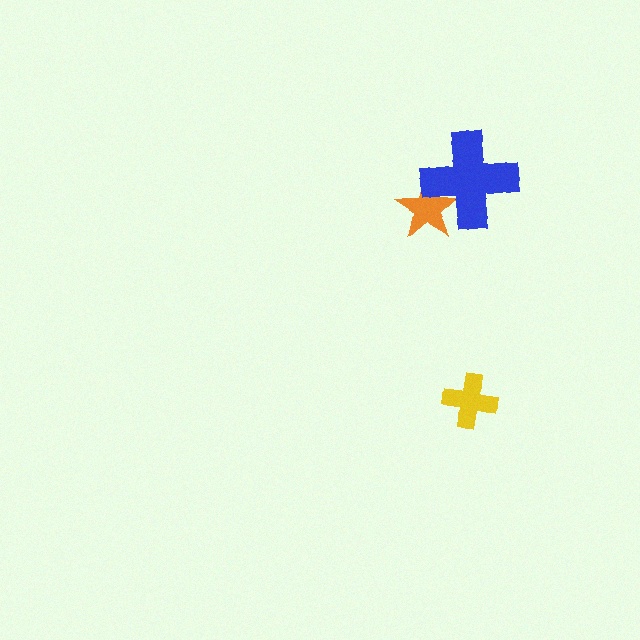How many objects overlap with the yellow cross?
0 objects overlap with the yellow cross.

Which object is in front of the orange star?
The blue cross is in front of the orange star.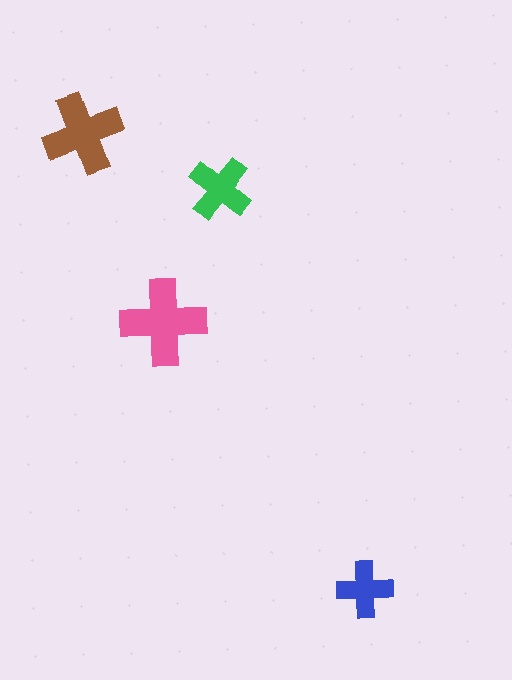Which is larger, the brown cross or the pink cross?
The pink one.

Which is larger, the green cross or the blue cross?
The green one.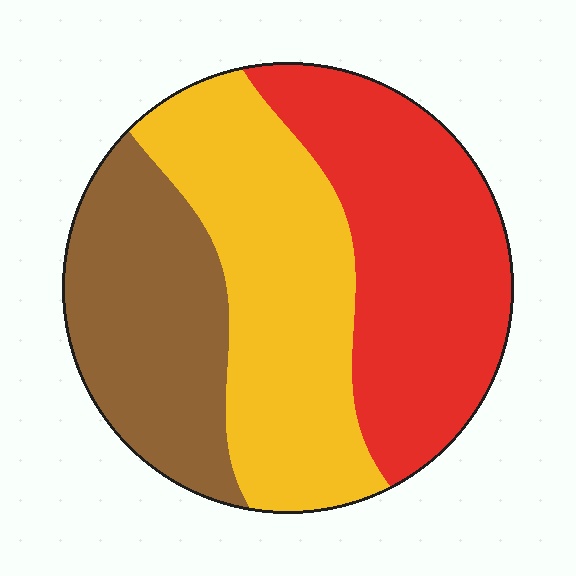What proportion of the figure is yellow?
Yellow takes up between a third and a half of the figure.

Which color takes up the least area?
Brown, at roughly 25%.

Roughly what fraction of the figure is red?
Red covers roughly 35% of the figure.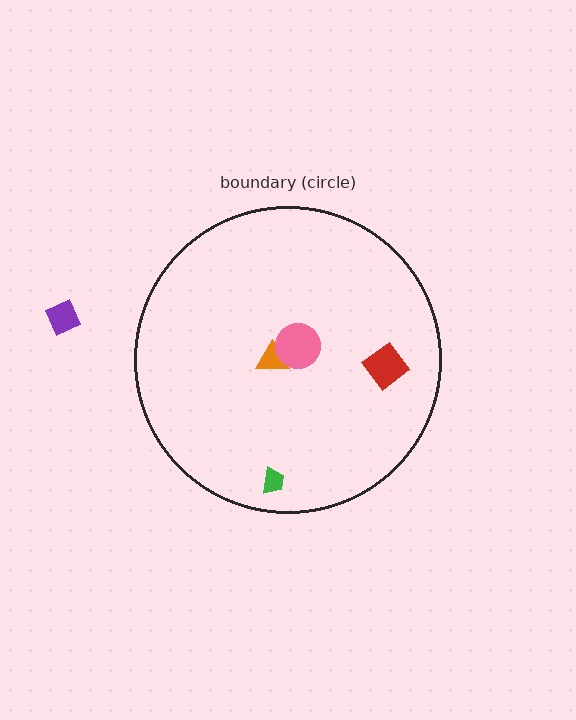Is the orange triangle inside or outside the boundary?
Inside.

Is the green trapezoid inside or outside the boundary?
Inside.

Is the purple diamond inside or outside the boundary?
Outside.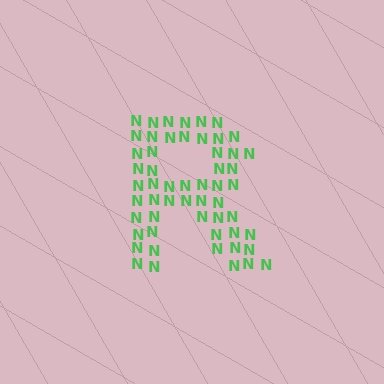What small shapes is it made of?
It is made of small letter N's.